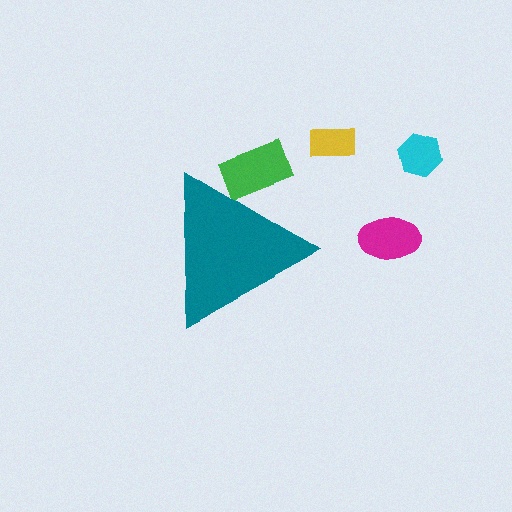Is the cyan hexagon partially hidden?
No, the cyan hexagon is fully visible.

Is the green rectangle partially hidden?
Yes, the green rectangle is partially hidden behind the teal triangle.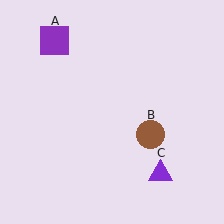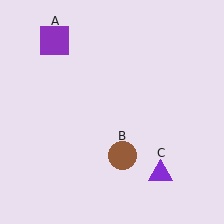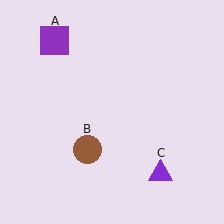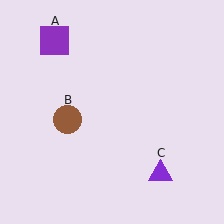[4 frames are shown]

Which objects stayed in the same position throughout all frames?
Purple square (object A) and purple triangle (object C) remained stationary.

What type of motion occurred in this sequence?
The brown circle (object B) rotated clockwise around the center of the scene.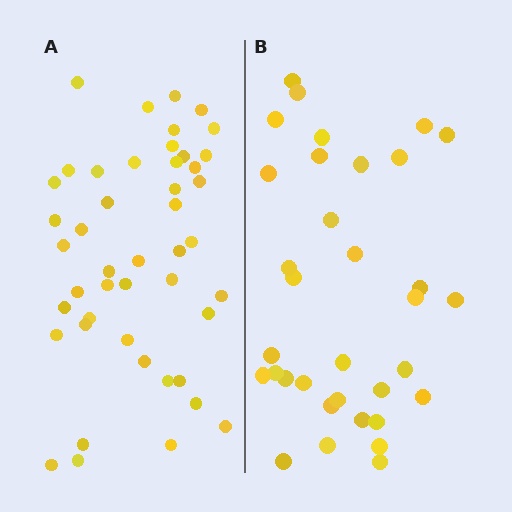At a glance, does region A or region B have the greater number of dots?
Region A (the left region) has more dots.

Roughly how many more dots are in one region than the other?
Region A has roughly 12 or so more dots than region B.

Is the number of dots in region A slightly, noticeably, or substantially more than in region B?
Region A has noticeably more, but not dramatically so. The ratio is roughly 1.4 to 1.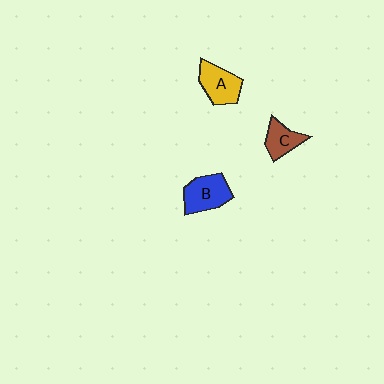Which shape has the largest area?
Shape B (blue).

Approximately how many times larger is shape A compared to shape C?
Approximately 1.3 times.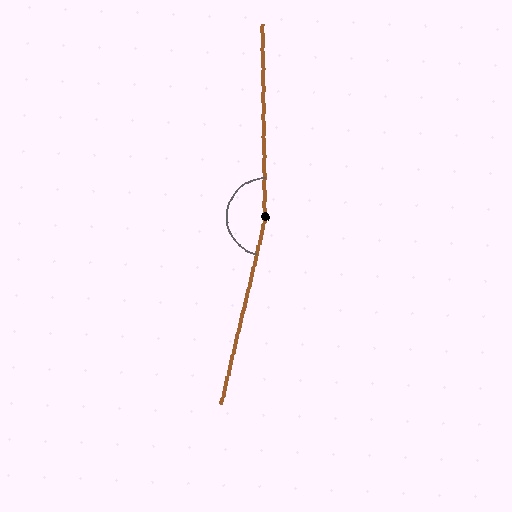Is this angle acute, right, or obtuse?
It is obtuse.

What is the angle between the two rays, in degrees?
Approximately 166 degrees.